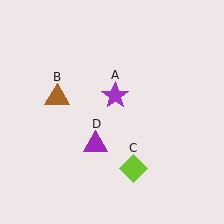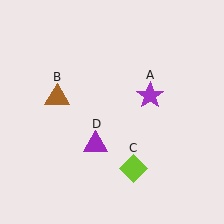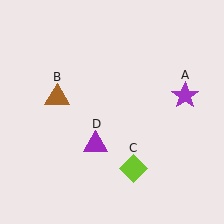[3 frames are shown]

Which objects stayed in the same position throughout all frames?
Brown triangle (object B) and lime diamond (object C) and purple triangle (object D) remained stationary.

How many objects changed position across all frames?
1 object changed position: purple star (object A).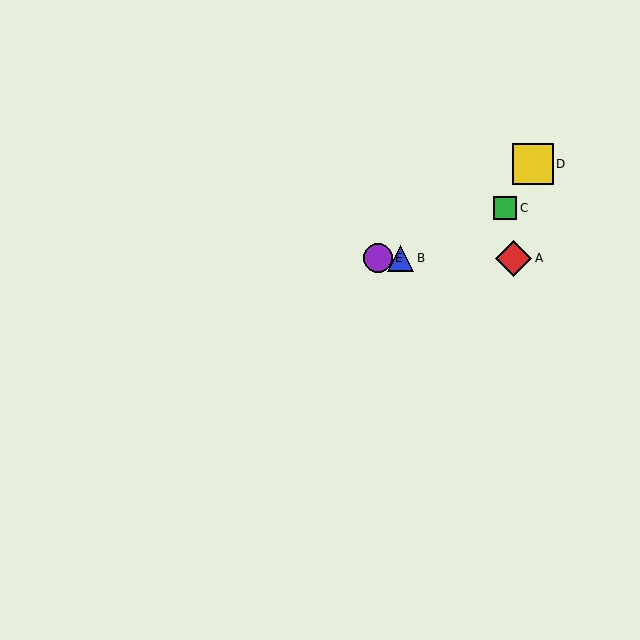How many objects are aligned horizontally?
3 objects (A, B, E) are aligned horizontally.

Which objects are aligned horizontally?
Objects A, B, E are aligned horizontally.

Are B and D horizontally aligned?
No, B is at y≈258 and D is at y≈164.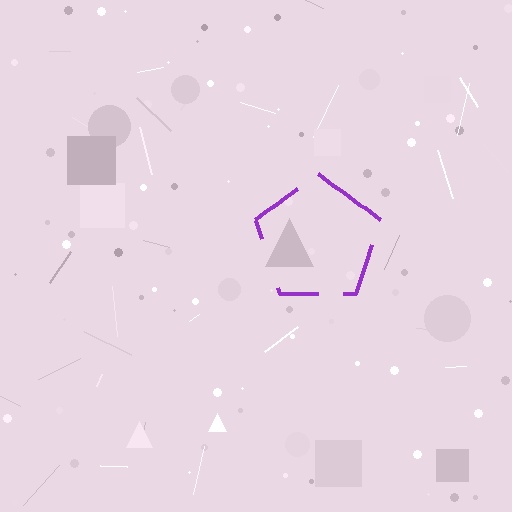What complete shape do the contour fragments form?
The contour fragments form a pentagon.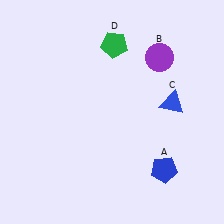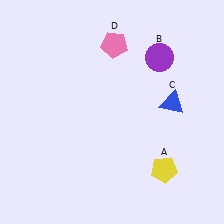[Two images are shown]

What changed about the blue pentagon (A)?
In Image 1, A is blue. In Image 2, it changed to yellow.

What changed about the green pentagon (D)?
In Image 1, D is green. In Image 2, it changed to pink.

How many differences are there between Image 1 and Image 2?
There are 2 differences between the two images.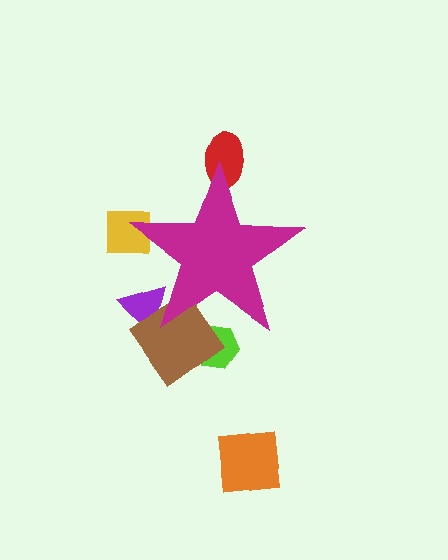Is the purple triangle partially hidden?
Yes, the purple triangle is partially hidden behind the magenta star.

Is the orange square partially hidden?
No, the orange square is fully visible.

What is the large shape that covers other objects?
A magenta star.